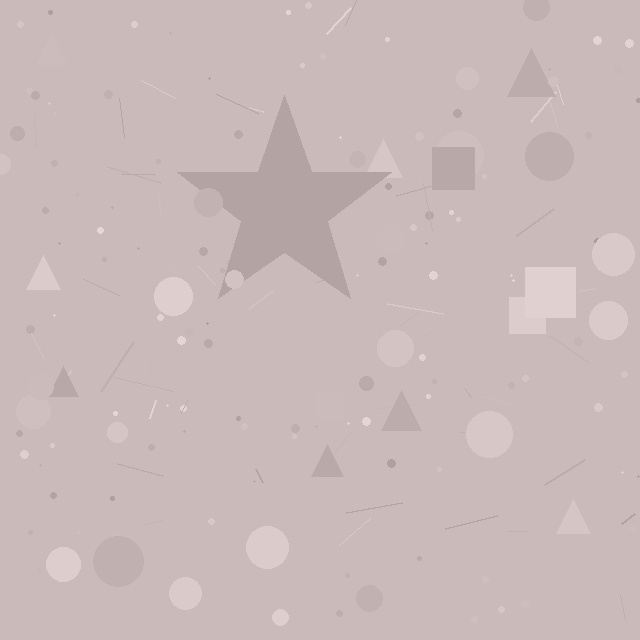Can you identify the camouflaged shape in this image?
The camouflaged shape is a star.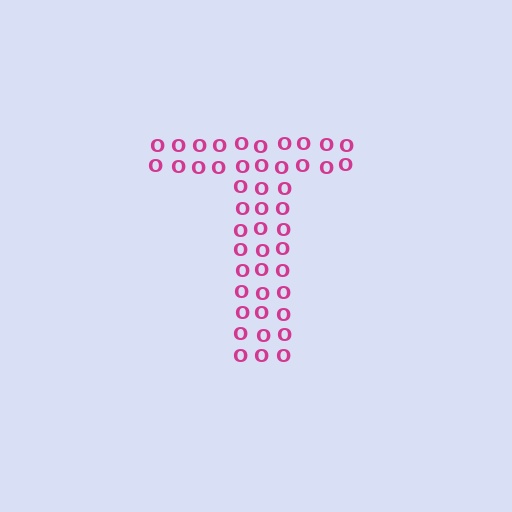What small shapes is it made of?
It is made of small letter O's.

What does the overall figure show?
The overall figure shows the letter T.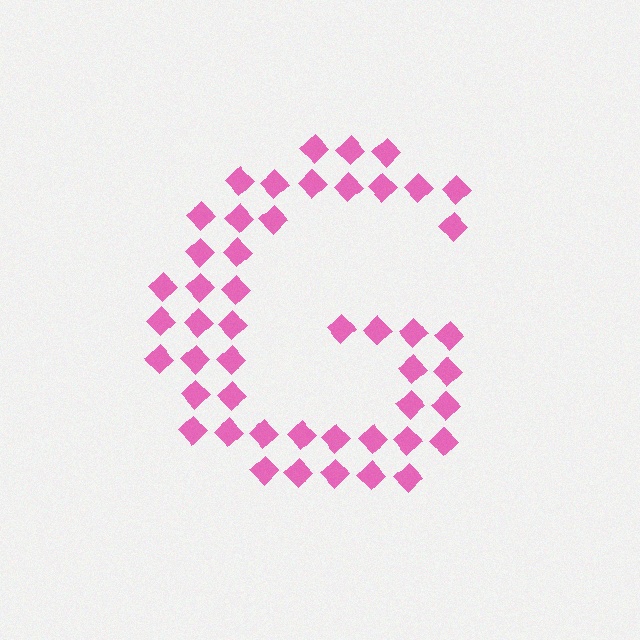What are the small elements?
The small elements are diamonds.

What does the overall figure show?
The overall figure shows the letter G.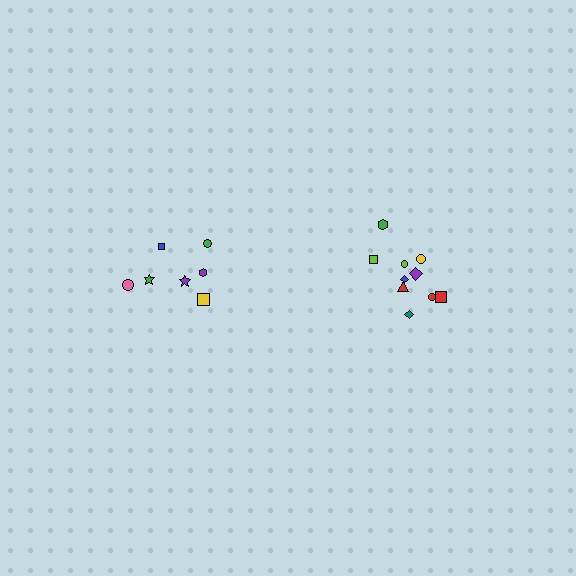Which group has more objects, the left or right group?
The right group.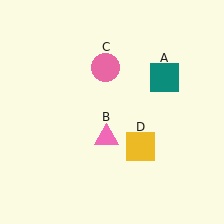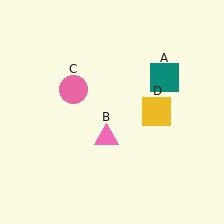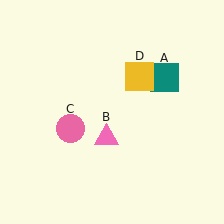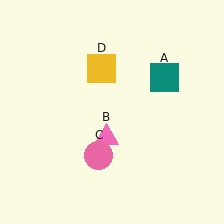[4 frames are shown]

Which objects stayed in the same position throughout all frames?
Teal square (object A) and pink triangle (object B) remained stationary.